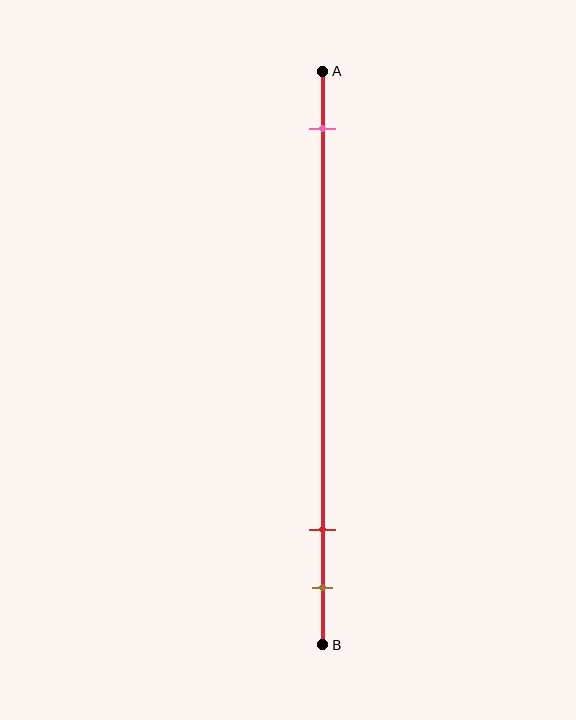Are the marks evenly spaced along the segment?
No, the marks are not evenly spaced.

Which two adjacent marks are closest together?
The red and brown marks are the closest adjacent pair.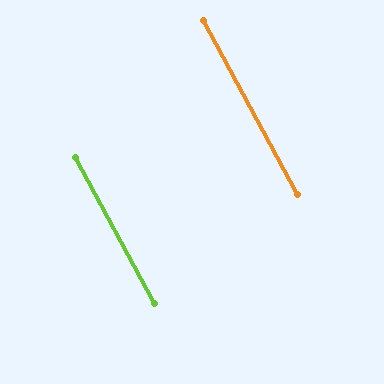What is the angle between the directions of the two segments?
Approximately 0 degrees.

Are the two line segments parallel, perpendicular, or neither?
Parallel — their directions differ by only 0.2°.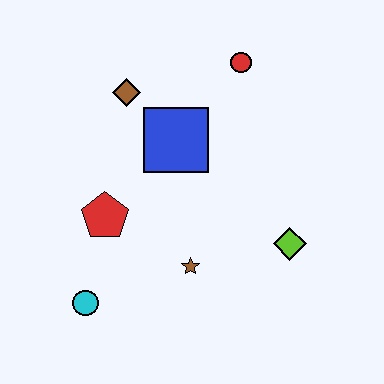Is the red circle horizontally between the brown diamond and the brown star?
No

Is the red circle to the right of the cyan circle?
Yes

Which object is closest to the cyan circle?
The red pentagon is closest to the cyan circle.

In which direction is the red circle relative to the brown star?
The red circle is above the brown star.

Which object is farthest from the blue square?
The cyan circle is farthest from the blue square.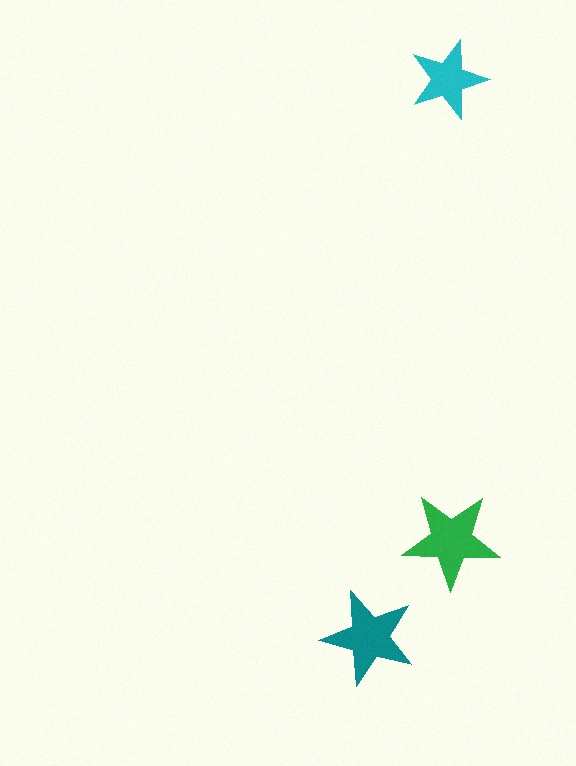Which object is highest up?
The cyan star is topmost.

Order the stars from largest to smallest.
the green one, the teal one, the cyan one.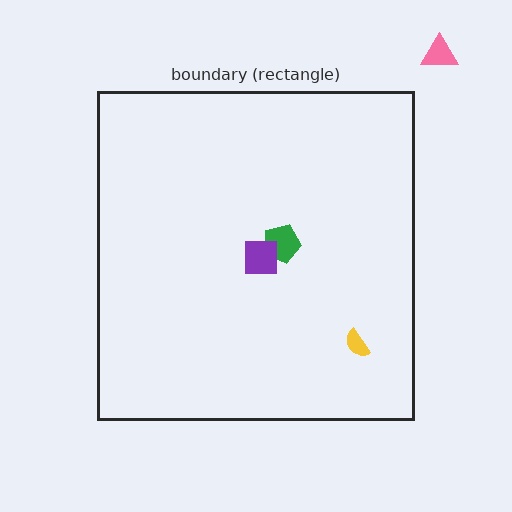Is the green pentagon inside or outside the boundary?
Inside.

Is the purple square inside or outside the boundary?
Inside.